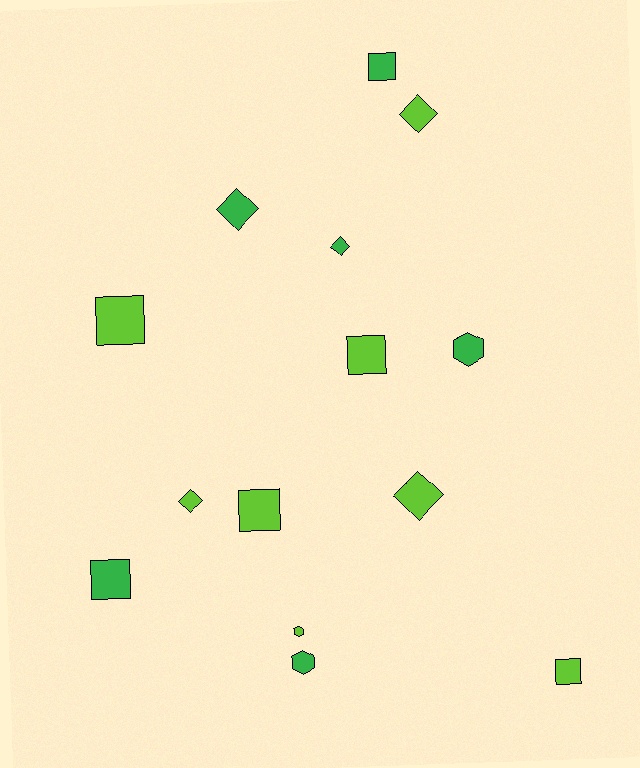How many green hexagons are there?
There are 2 green hexagons.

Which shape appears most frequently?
Square, with 6 objects.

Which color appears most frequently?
Lime, with 8 objects.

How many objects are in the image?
There are 14 objects.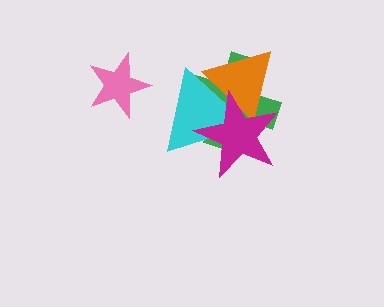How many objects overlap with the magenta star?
3 objects overlap with the magenta star.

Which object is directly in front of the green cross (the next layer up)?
The orange triangle is directly in front of the green cross.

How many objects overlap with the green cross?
3 objects overlap with the green cross.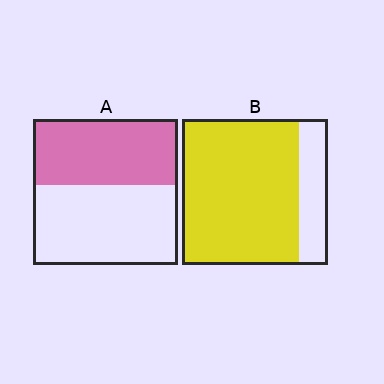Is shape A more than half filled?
No.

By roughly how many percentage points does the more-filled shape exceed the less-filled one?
By roughly 35 percentage points (B over A).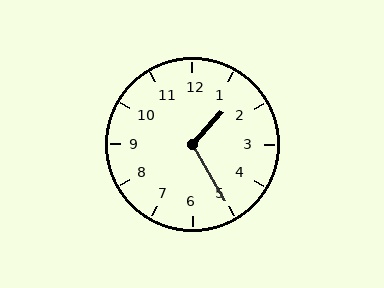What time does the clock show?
1:25.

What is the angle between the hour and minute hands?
Approximately 108 degrees.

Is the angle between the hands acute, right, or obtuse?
It is obtuse.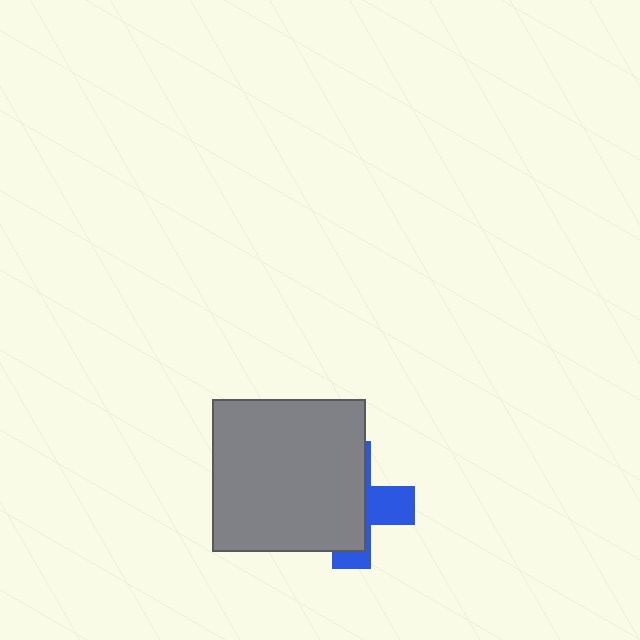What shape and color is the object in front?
The object in front is a gray square.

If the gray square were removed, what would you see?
You would see the complete blue cross.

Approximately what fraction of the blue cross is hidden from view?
Roughly 64% of the blue cross is hidden behind the gray square.